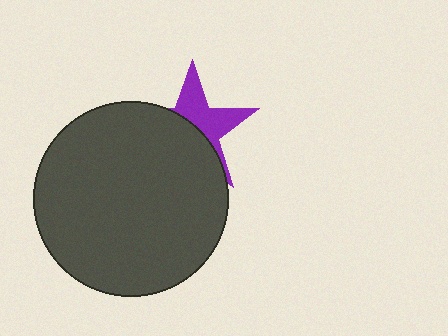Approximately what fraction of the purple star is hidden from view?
Roughly 56% of the purple star is hidden behind the dark gray circle.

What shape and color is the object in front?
The object in front is a dark gray circle.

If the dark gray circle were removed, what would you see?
You would see the complete purple star.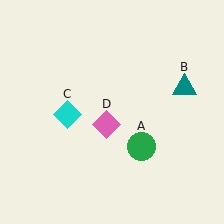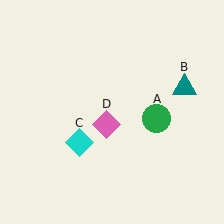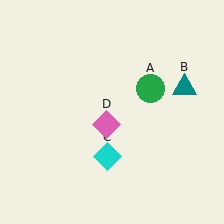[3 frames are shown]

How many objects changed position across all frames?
2 objects changed position: green circle (object A), cyan diamond (object C).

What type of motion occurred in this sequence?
The green circle (object A), cyan diamond (object C) rotated counterclockwise around the center of the scene.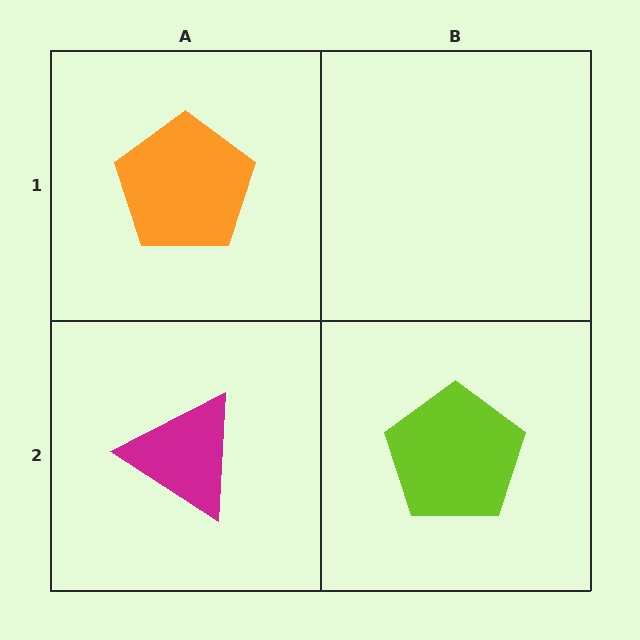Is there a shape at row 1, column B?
No, that cell is empty.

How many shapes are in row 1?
1 shape.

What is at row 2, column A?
A magenta triangle.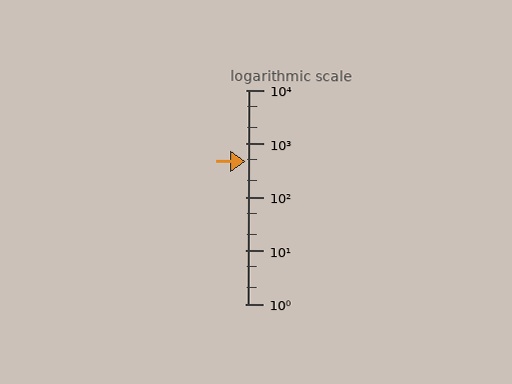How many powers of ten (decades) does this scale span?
The scale spans 4 decades, from 1 to 10000.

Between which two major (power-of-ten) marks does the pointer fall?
The pointer is between 100 and 1000.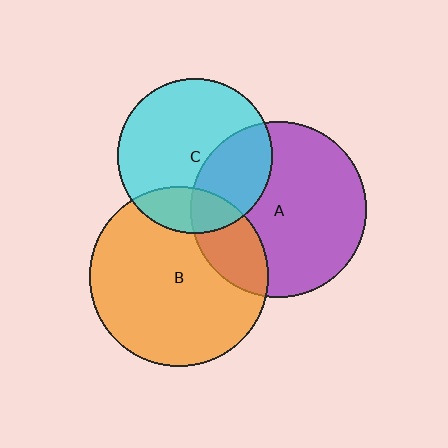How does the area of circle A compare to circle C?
Approximately 1.3 times.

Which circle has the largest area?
Circle B (orange).